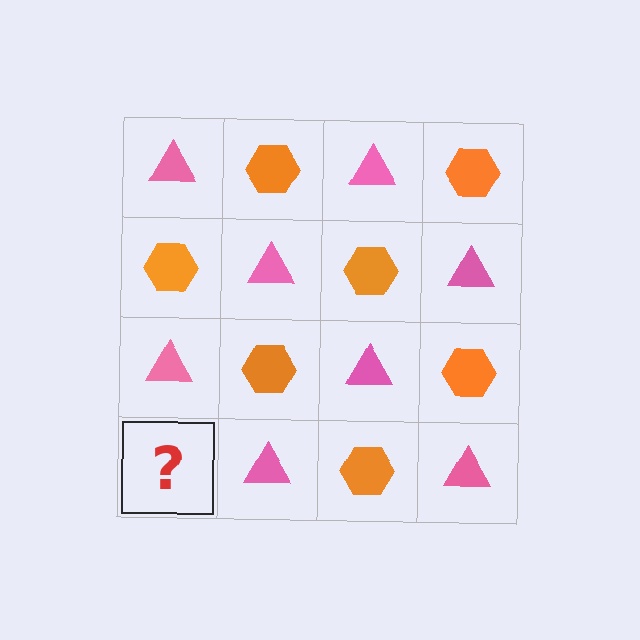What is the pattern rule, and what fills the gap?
The rule is that it alternates pink triangle and orange hexagon in a checkerboard pattern. The gap should be filled with an orange hexagon.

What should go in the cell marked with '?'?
The missing cell should contain an orange hexagon.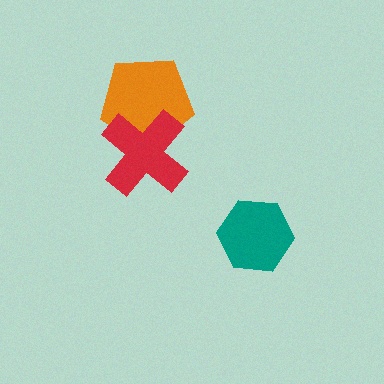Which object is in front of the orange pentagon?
The red cross is in front of the orange pentagon.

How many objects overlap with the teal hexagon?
0 objects overlap with the teal hexagon.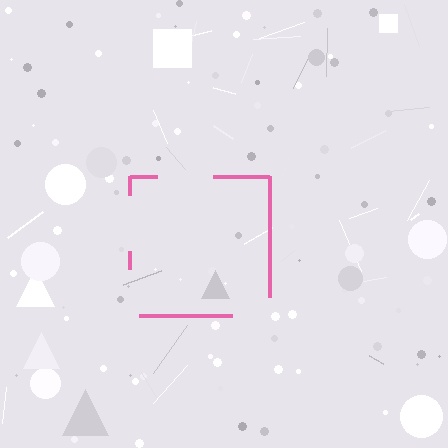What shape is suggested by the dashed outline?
The dashed outline suggests a square.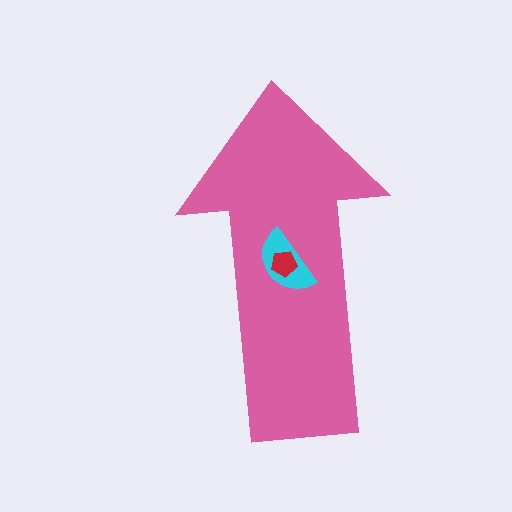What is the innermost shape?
The red pentagon.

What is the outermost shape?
The pink arrow.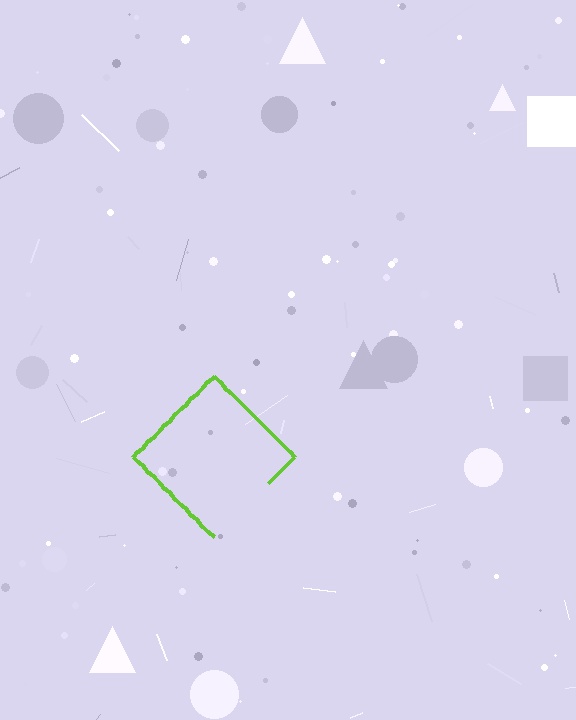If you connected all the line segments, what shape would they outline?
They would outline a diamond.